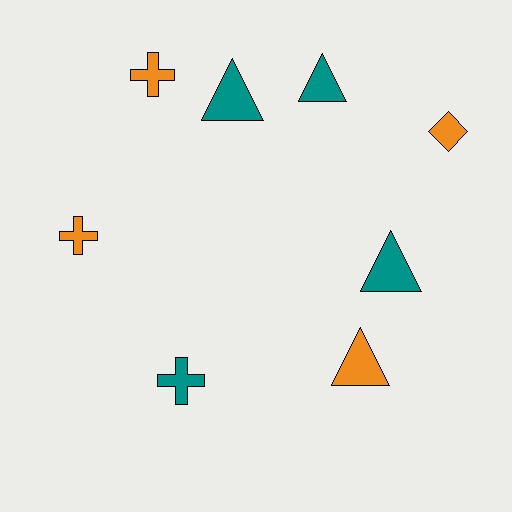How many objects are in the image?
There are 8 objects.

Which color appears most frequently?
Orange, with 4 objects.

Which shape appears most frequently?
Triangle, with 4 objects.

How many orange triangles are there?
There is 1 orange triangle.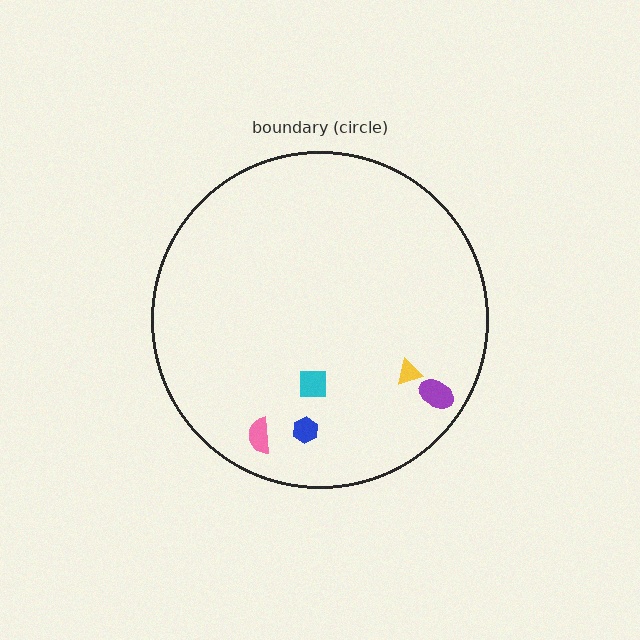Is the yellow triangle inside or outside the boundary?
Inside.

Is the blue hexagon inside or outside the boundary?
Inside.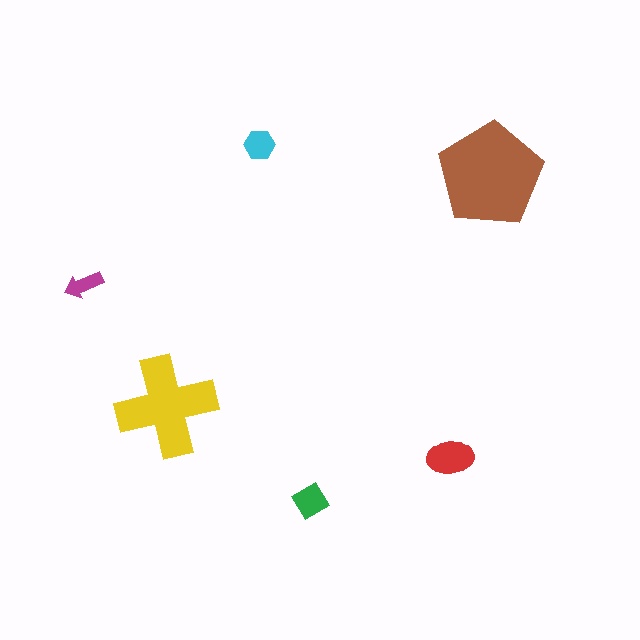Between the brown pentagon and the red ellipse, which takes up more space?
The brown pentagon.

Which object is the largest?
The brown pentagon.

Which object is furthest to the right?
The brown pentagon is rightmost.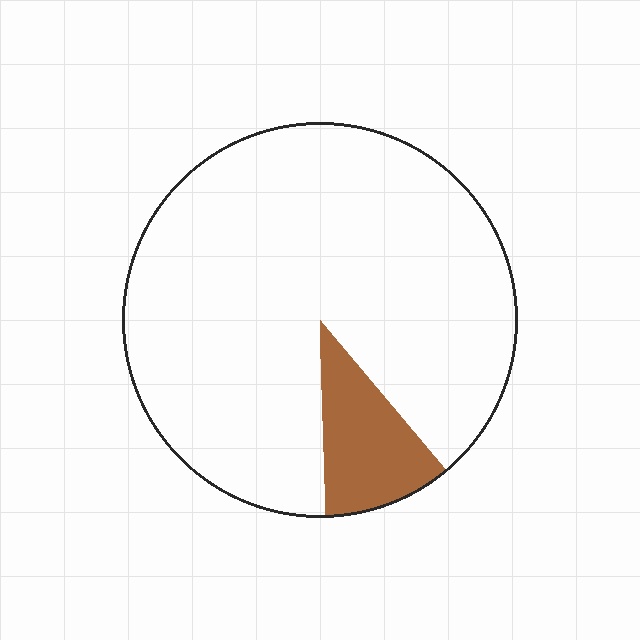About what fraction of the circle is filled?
About one tenth (1/10).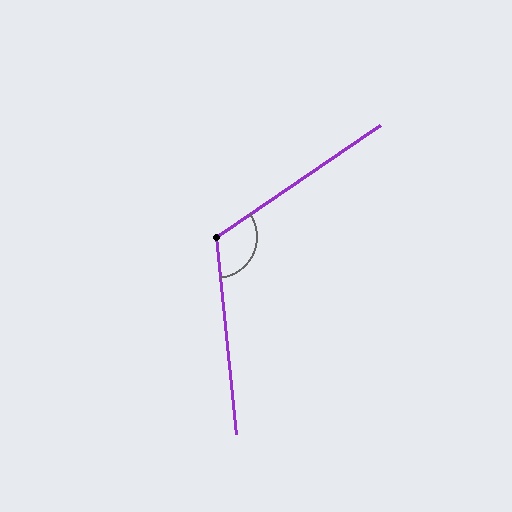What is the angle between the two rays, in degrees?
Approximately 118 degrees.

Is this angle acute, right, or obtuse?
It is obtuse.